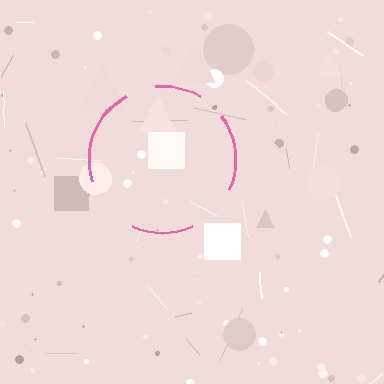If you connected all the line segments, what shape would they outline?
They would outline a circle.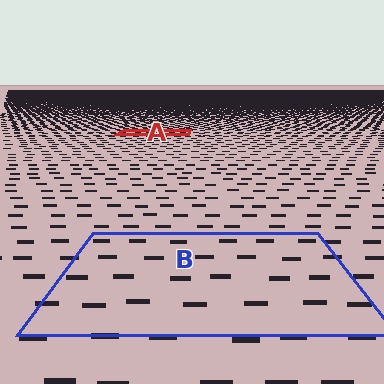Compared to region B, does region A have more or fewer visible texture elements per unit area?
Region A has more texture elements per unit area — they are packed more densely because it is farther away.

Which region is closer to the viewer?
Region B is closer. The texture elements there are larger and more spread out.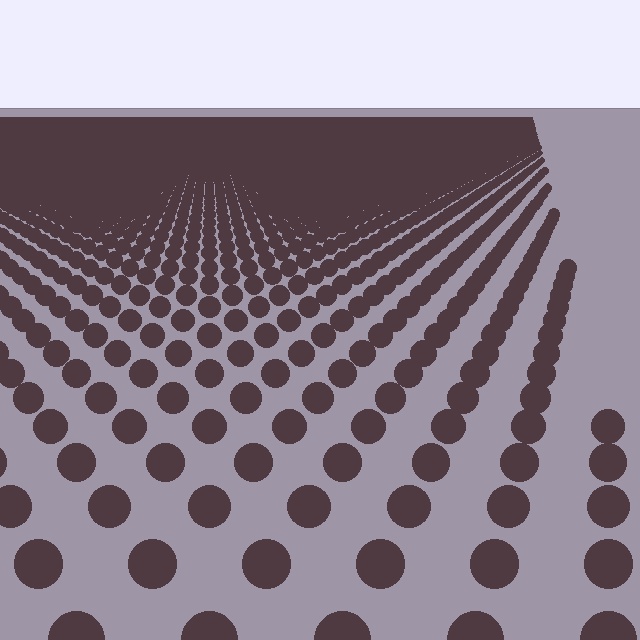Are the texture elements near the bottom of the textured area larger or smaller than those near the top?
Larger. Near the bottom, elements are closer to the viewer and appear at a bigger on-screen size.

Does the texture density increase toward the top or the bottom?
Density increases toward the top.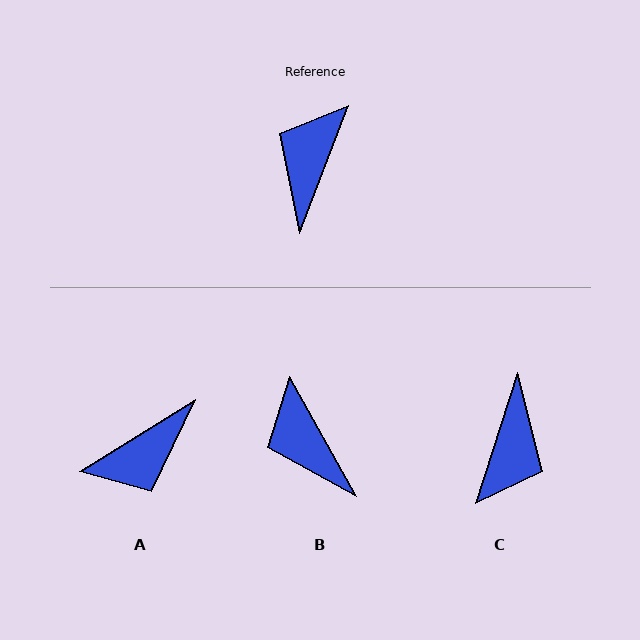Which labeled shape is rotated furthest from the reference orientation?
C, about 177 degrees away.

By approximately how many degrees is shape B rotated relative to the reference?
Approximately 50 degrees counter-clockwise.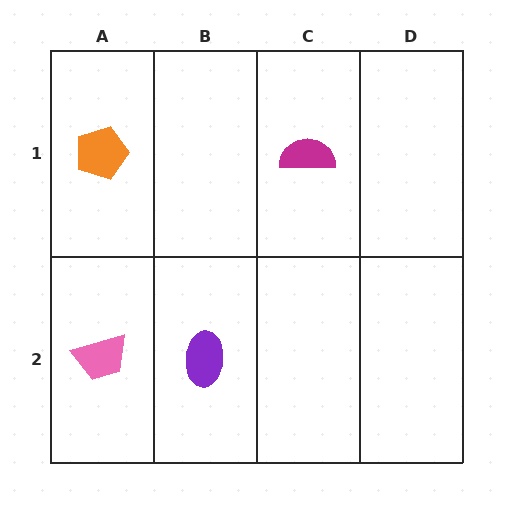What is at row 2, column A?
A pink trapezoid.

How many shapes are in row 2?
2 shapes.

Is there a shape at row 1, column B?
No, that cell is empty.